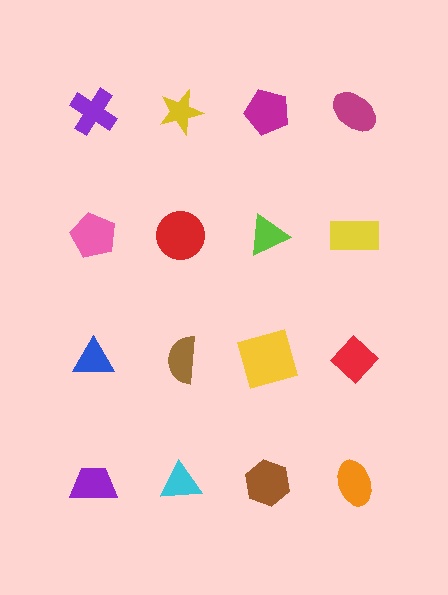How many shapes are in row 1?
4 shapes.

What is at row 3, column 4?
A red diamond.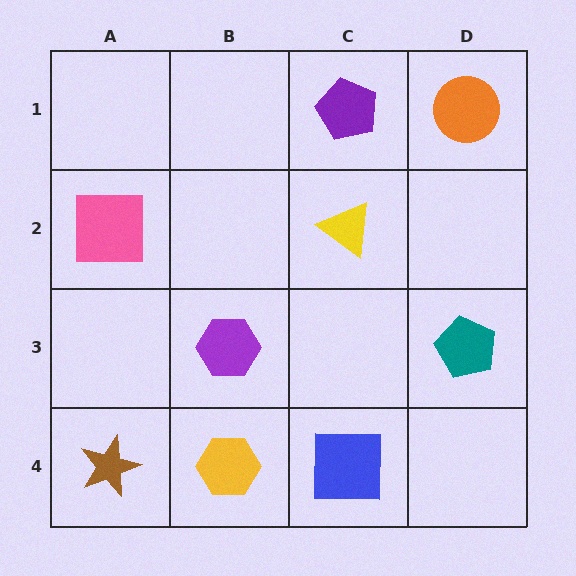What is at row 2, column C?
A yellow triangle.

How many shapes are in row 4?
3 shapes.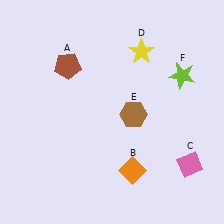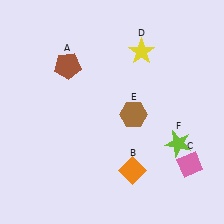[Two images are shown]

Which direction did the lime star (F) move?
The lime star (F) moved down.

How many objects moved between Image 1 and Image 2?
1 object moved between the two images.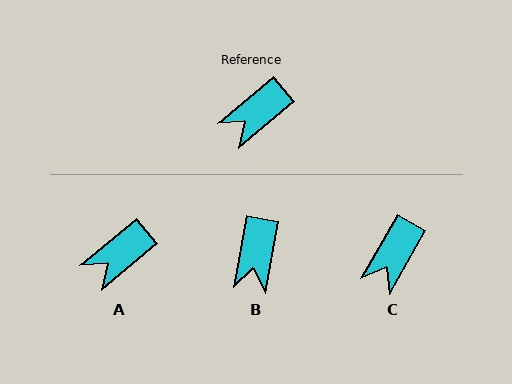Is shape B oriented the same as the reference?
No, it is off by about 40 degrees.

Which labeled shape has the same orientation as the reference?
A.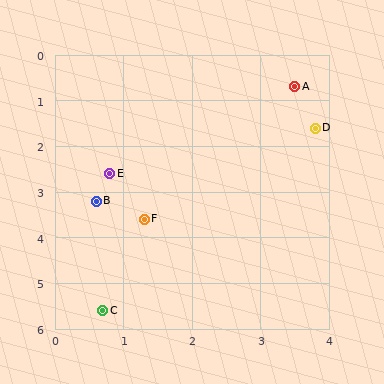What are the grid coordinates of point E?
Point E is at approximately (0.8, 2.6).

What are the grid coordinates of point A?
Point A is at approximately (3.5, 0.7).